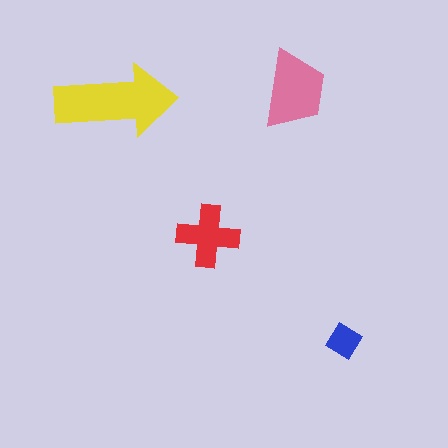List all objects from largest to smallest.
The yellow arrow, the pink trapezoid, the red cross, the blue diamond.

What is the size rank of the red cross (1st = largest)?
3rd.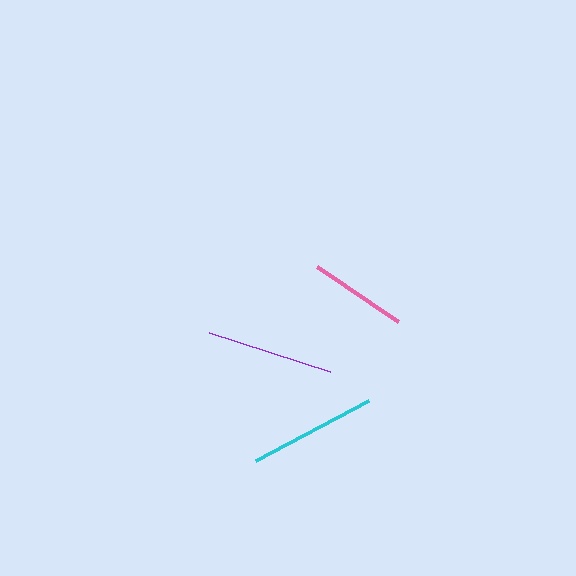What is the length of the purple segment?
The purple segment is approximately 126 pixels long.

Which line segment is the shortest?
The pink line is the shortest at approximately 98 pixels.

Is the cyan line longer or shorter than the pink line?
The cyan line is longer than the pink line.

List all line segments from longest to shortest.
From longest to shortest: cyan, purple, pink.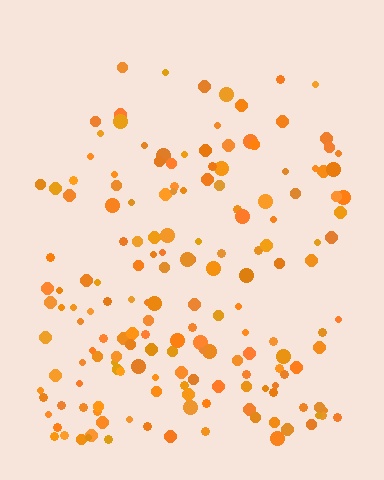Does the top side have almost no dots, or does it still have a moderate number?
Still a moderate number, just noticeably fewer than the bottom.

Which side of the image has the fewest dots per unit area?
The top.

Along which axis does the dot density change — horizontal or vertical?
Vertical.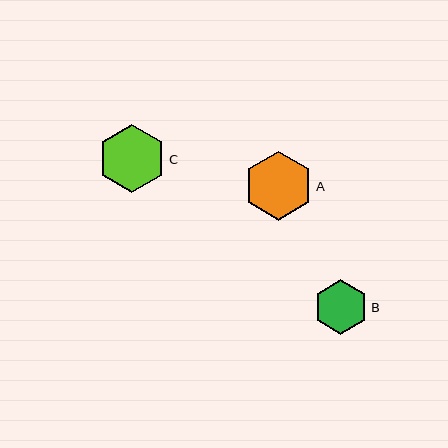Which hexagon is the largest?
Hexagon A is the largest with a size of approximately 69 pixels.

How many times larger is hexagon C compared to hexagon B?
Hexagon C is approximately 1.3 times the size of hexagon B.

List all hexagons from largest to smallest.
From largest to smallest: A, C, B.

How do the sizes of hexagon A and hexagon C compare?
Hexagon A and hexagon C are approximately the same size.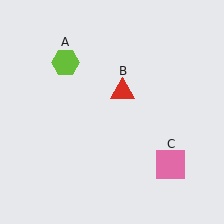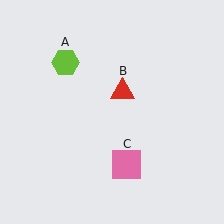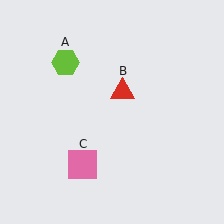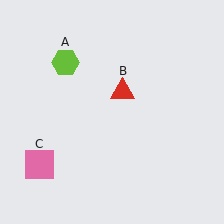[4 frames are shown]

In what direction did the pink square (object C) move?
The pink square (object C) moved left.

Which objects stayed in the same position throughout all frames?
Lime hexagon (object A) and red triangle (object B) remained stationary.